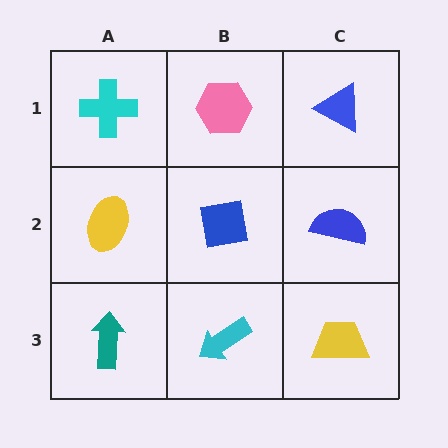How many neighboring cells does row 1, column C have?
2.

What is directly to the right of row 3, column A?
A cyan arrow.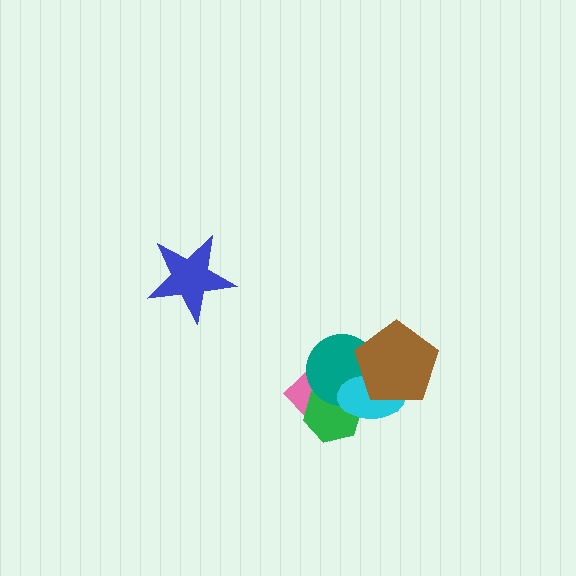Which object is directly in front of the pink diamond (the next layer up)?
The green hexagon is directly in front of the pink diamond.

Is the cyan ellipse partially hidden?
Yes, it is partially covered by another shape.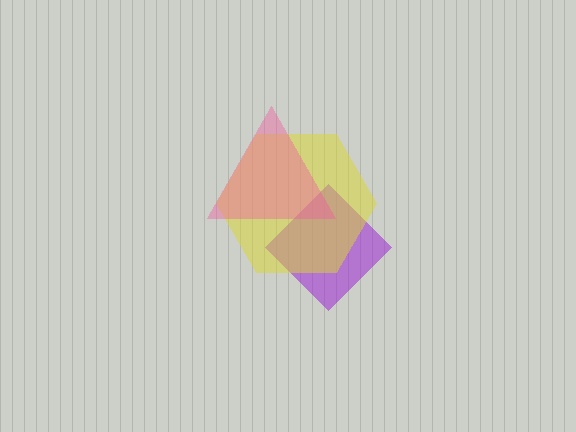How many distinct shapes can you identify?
There are 3 distinct shapes: a purple diamond, a yellow hexagon, a pink triangle.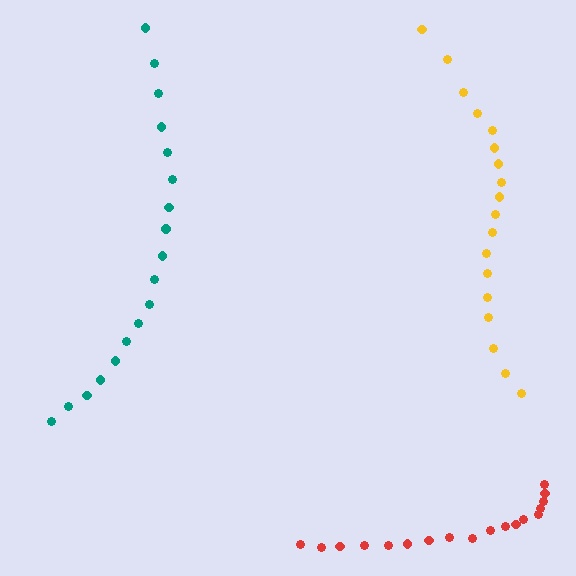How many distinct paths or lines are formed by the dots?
There are 3 distinct paths.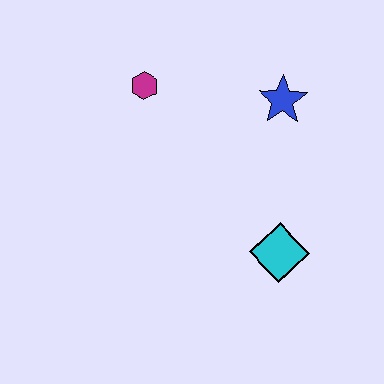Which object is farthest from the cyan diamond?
The magenta hexagon is farthest from the cyan diamond.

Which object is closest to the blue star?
The magenta hexagon is closest to the blue star.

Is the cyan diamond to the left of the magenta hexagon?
No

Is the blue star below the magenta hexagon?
Yes